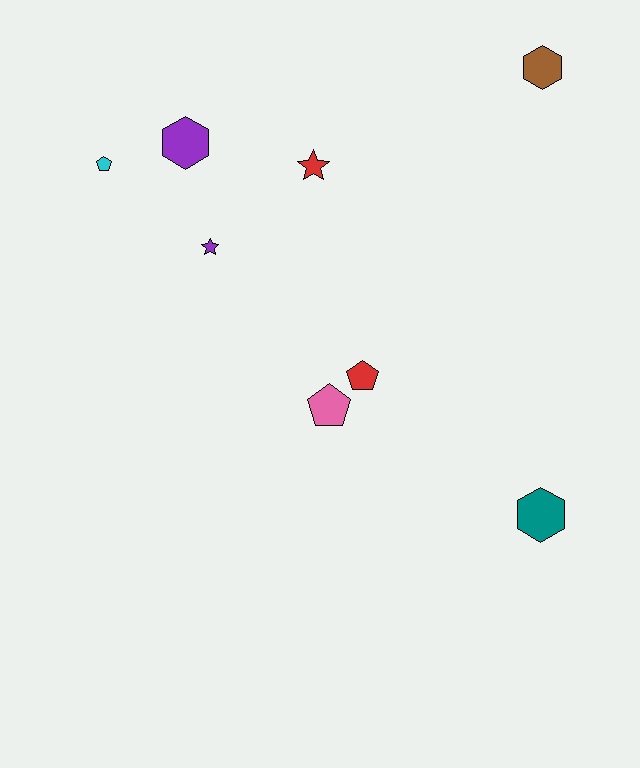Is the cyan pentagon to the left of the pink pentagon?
Yes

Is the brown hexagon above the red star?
Yes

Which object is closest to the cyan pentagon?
The purple hexagon is closest to the cyan pentagon.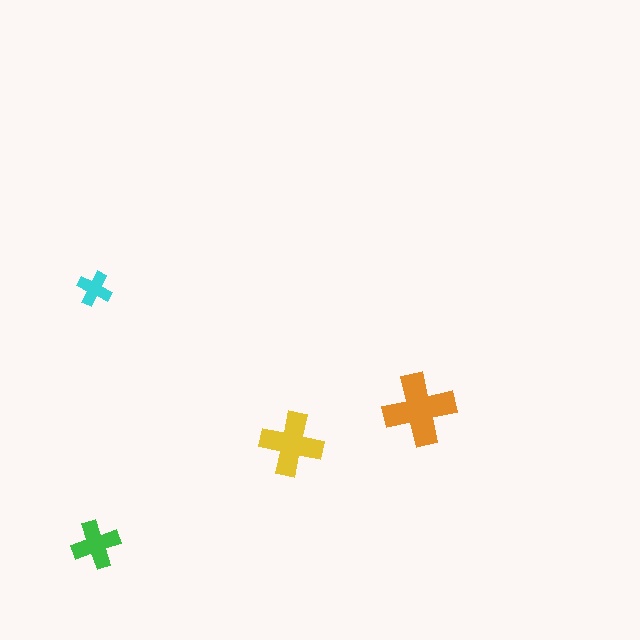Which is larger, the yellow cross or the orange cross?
The orange one.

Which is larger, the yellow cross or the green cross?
The yellow one.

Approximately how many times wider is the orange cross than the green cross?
About 1.5 times wider.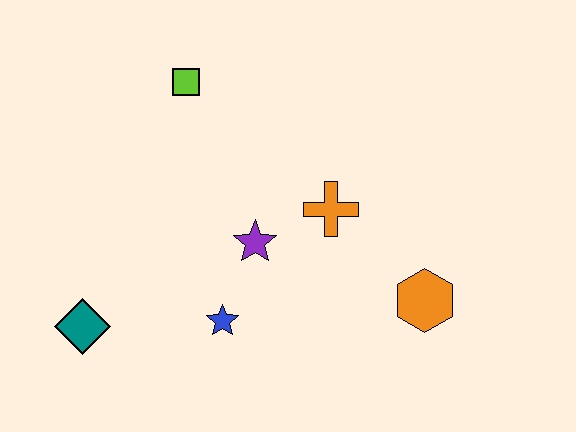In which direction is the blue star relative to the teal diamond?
The blue star is to the right of the teal diamond.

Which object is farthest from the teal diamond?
The orange hexagon is farthest from the teal diamond.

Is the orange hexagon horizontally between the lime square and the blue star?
No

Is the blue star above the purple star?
No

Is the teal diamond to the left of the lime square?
Yes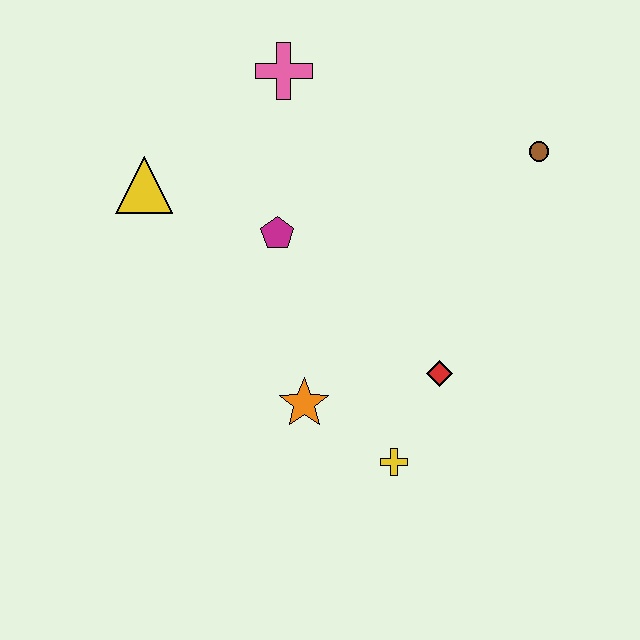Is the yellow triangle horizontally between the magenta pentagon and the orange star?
No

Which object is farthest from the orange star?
The brown circle is farthest from the orange star.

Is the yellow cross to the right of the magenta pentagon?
Yes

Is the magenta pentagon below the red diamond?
No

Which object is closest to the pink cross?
The magenta pentagon is closest to the pink cross.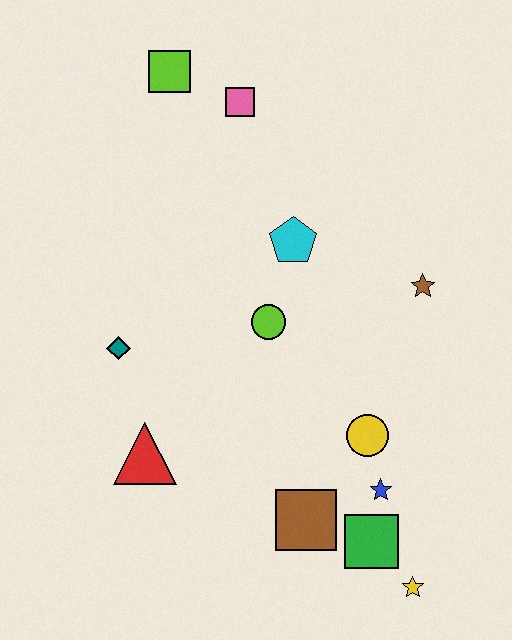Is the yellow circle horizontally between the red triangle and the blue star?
Yes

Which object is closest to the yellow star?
The green square is closest to the yellow star.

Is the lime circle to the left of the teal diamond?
No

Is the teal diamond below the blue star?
No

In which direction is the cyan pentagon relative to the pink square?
The cyan pentagon is below the pink square.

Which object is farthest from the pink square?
The yellow star is farthest from the pink square.